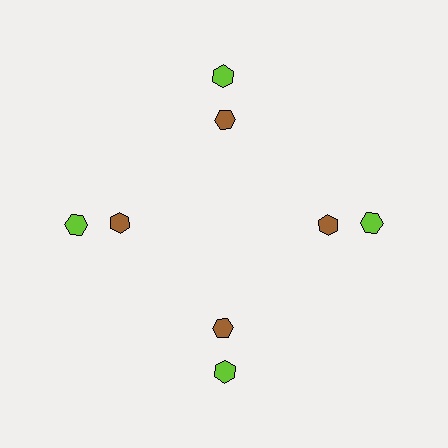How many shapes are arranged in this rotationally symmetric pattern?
There are 8 shapes, arranged in 4 groups of 2.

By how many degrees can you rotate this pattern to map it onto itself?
The pattern maps onto itself every 90 degrees of rotation.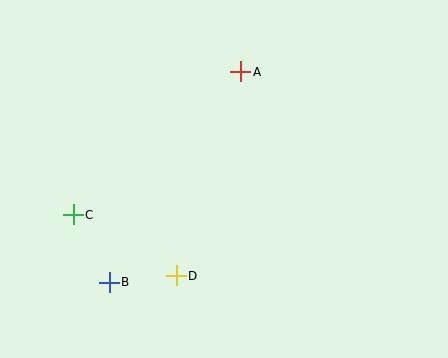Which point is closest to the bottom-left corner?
Point B is closest to the bottom-left corner.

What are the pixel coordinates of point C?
Point C is at (73, 215).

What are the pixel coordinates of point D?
Point D is at (176, 276).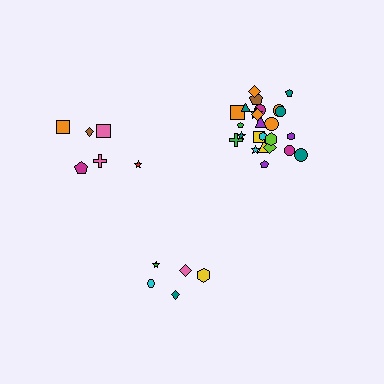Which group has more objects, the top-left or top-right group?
The top-right group.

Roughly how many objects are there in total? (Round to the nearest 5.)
Roughly 35 objects in total.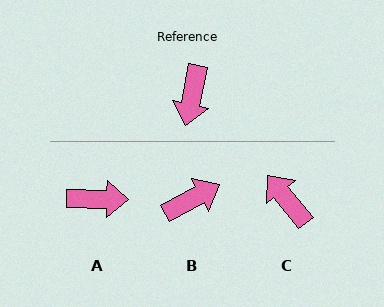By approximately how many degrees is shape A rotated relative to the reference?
Approximately 100 degrees counter-clockwise.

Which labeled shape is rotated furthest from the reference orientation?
C, about 130 degrees away.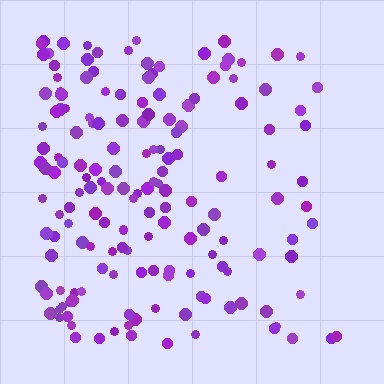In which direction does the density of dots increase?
From right to left, with the left side densest.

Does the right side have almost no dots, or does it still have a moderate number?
Still a moderate number, just noticeably fewer than the left.